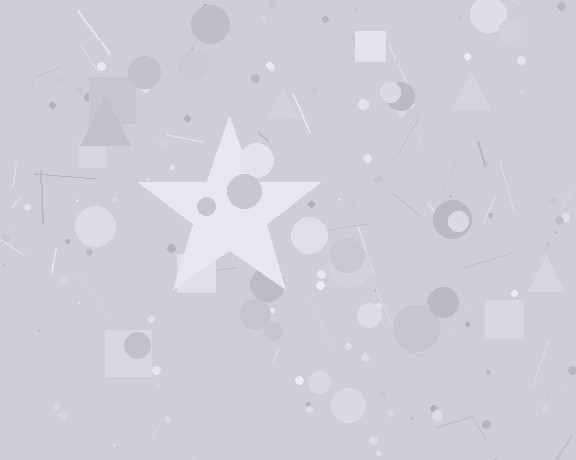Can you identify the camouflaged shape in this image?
The camouflaged shape is a star.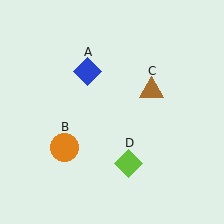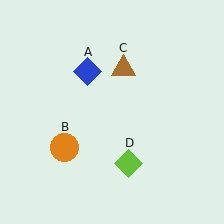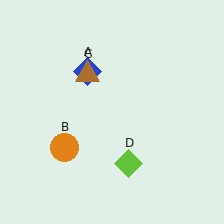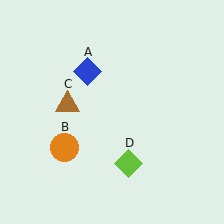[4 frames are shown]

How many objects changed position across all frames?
1 object changed position: brown triangle (object C).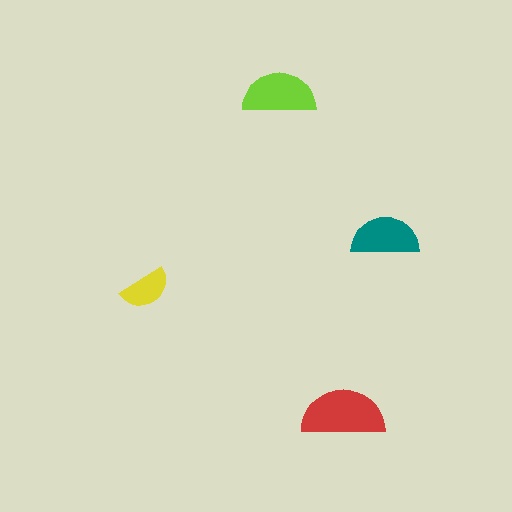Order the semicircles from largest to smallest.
the red one, the lime one, the teal one, the yellow one.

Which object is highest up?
The lime semicircle is topmost.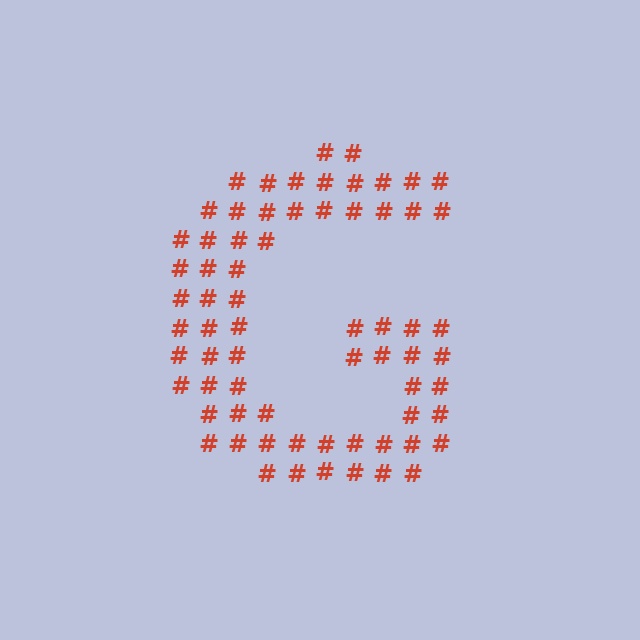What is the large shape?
The large shape is the letter G.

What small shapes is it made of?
It is made of small hash symbols.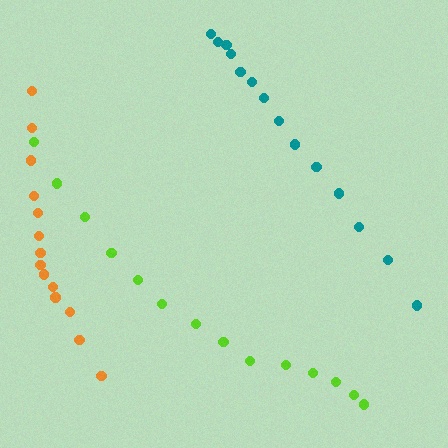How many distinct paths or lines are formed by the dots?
There are 3 distinct paths.